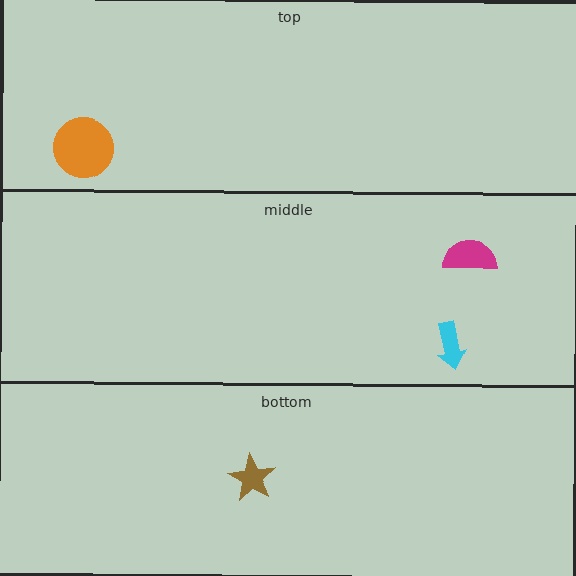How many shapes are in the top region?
1.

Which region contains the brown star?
The bottom region.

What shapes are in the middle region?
The cyan arrow, the magenta semicircle.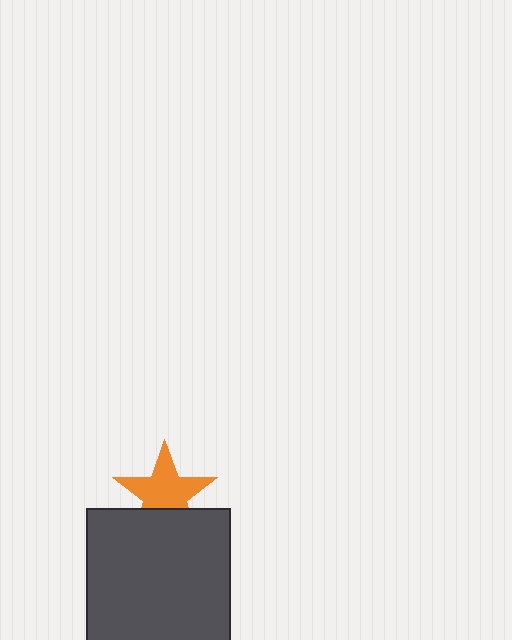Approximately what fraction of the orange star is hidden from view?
Roughly 30% of the orange star is hidden behind the dark gray square.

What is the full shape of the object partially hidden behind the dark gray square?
The partially hidden object is an orange star.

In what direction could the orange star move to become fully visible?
The orange star could move up. That would shift it out from behind the dark gray square entirely.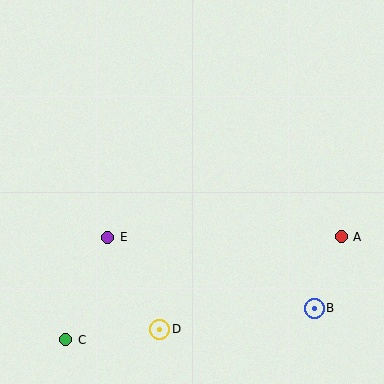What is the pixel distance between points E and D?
The distance between E and D is 106 pixels.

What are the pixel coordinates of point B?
Point B is at (314, 308).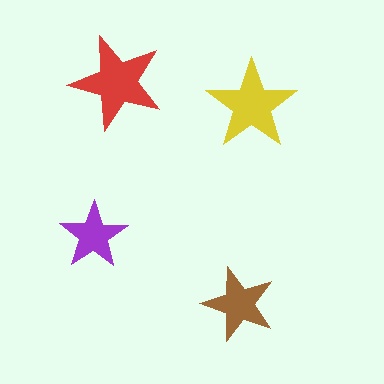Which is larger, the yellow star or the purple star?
The yellow one.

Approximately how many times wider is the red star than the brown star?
About 1.5 times wider.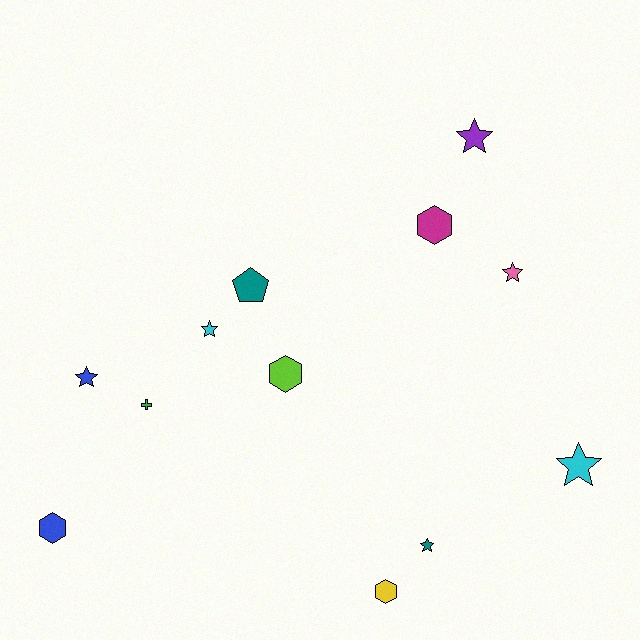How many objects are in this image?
There are 12 objects.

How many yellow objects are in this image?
There is 1 yellow object.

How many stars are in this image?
There are 6 stars.